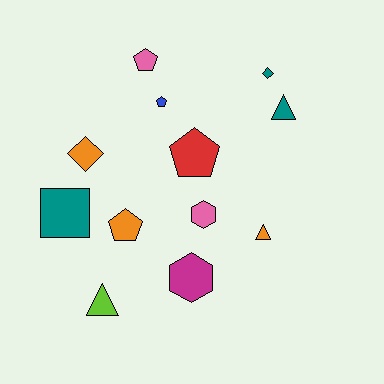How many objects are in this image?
There are 12 objects.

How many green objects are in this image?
There are no green objects.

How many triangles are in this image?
There are 3 triangles.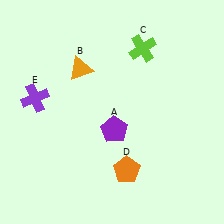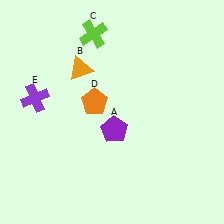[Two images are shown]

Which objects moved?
The objects that moved are: the lime cross (C), the orange pentagon (D).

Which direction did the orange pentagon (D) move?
The orange pentagon (D) moved up.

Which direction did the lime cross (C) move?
The lime cross (C) moved left.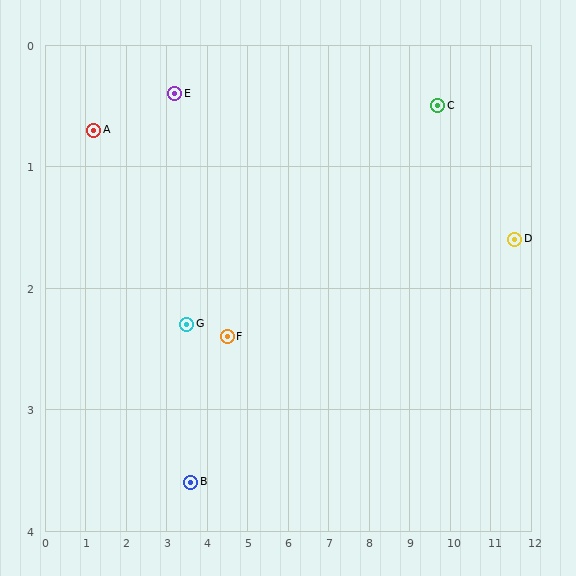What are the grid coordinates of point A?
Point A is at approximately (1.2, 0.7).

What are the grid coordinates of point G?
Point G is at approximately (3.5, 2.3).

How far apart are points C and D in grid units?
Points C and D are about 2.2 grid units apart.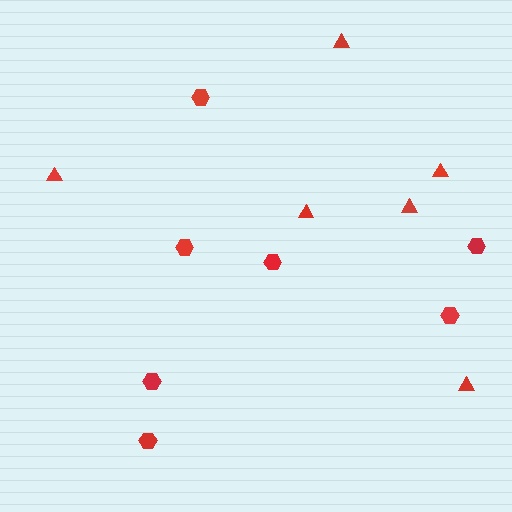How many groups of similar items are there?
There are 2 groups: one group of triangles (6) and one group of hexagons (7).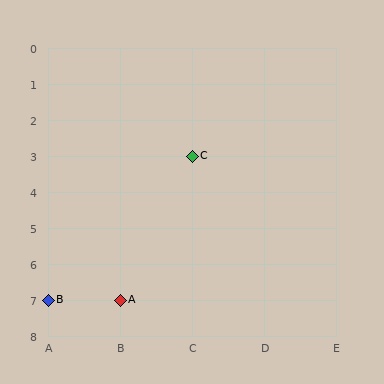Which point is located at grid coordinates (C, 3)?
Point C is at (C, 3).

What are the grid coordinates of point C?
Point C is at grid coordinates (C, 3).